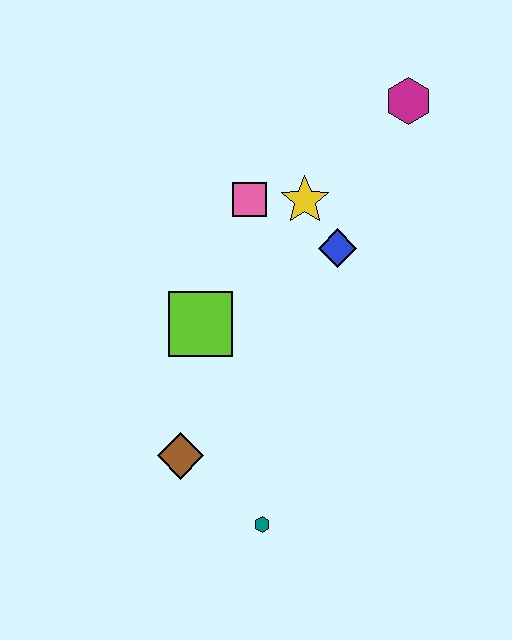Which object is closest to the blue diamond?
The yellow star is closest to the blue diamond.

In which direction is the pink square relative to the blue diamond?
The pink square is to the left of the blue diamond.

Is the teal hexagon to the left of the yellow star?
Yes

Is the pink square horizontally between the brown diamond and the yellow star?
Yes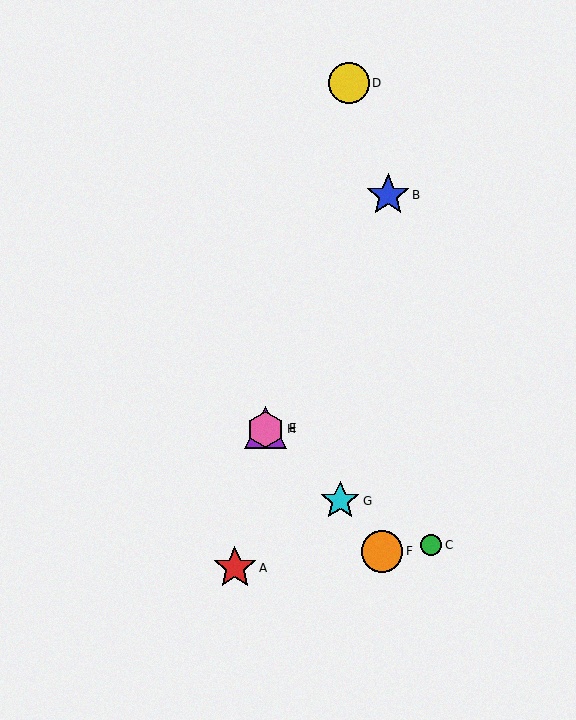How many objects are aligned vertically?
2 objects (E, H) are aligned vertically.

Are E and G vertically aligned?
No, E is at x≈266 and G is at x≈340.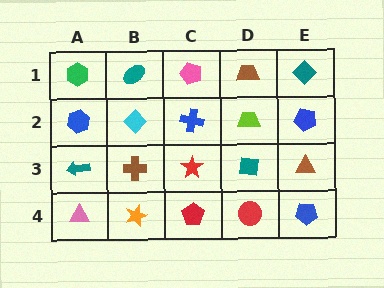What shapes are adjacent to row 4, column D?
A teal square (row 3, column D), a red pentagon (row 4, column C), a blue pentagon (row 4, column E).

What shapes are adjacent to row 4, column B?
A brown cross (row 3, column B), a pink triangle (row 4, column A), a red pentagon (row 4, column C).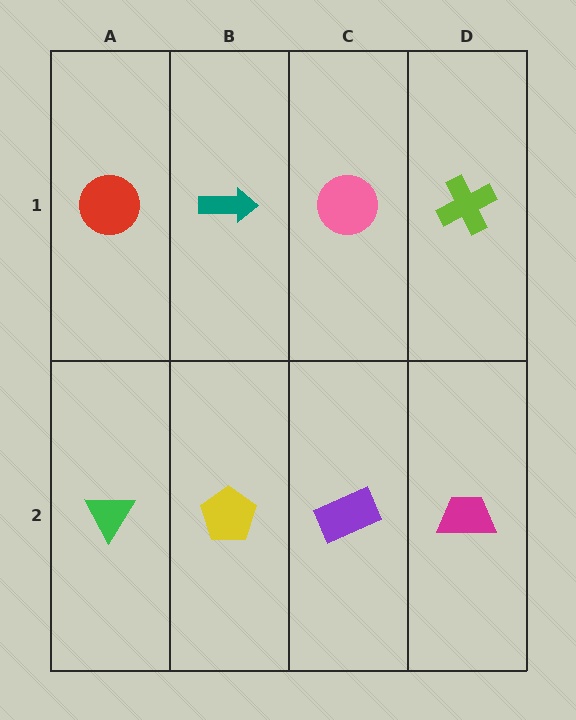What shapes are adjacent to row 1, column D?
A magenta trapezoid (row 2, column D), a pink circle (row 1, column C).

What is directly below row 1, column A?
A green triangle.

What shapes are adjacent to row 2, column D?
A lime cross (row 1, column D), a purple rectangle (row 2, column C).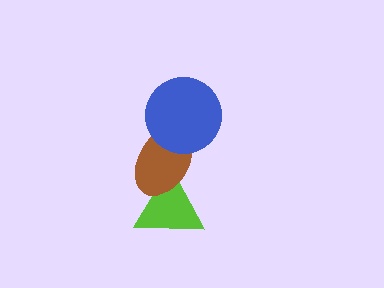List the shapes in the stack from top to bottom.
From top to bottom: the blue circle, the brown ellipse, the lime triangle.